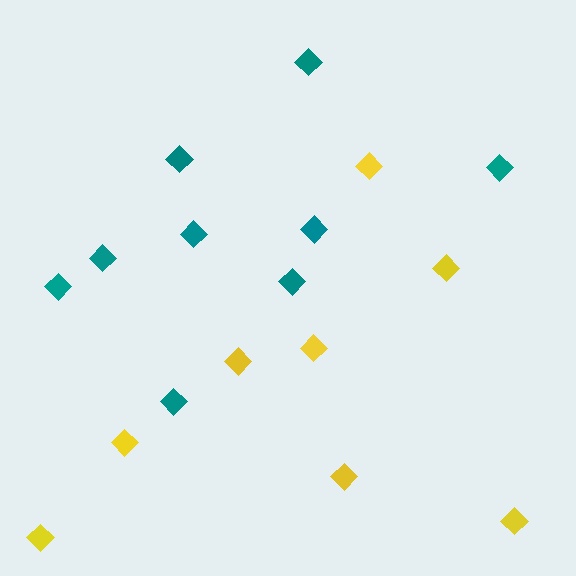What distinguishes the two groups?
There are 2 groups: one group of yellow diamonds (8) and one group of teal diamonds (9).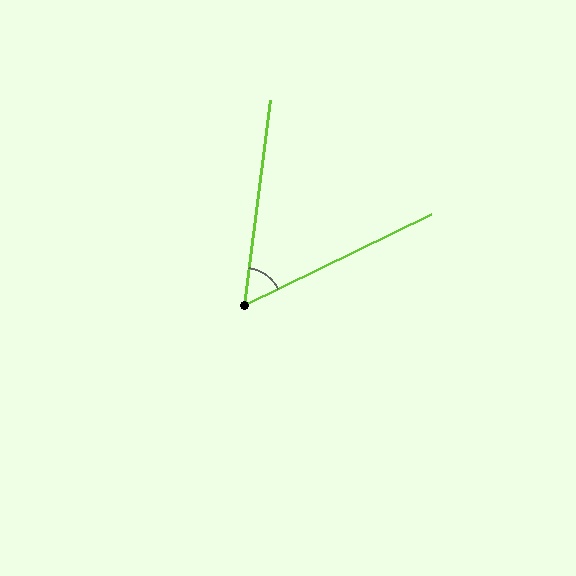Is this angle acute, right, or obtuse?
It is acute.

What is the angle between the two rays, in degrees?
Approximately 57 degrees.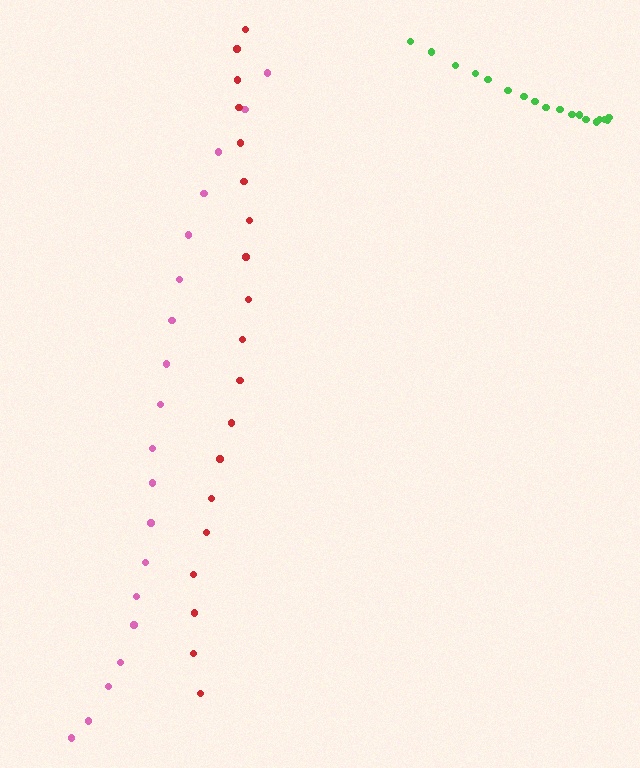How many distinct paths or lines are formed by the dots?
There are 3 distinct paths.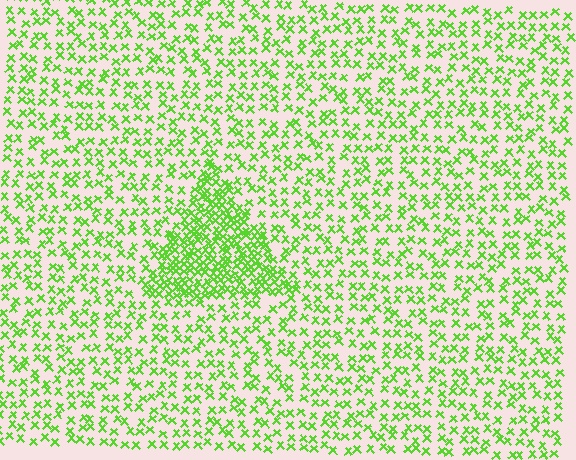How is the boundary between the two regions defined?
The boundary is defined by a change in element density (approximately 2.4x ratio). All elements are the same color, size, and shape.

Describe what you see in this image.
The image contains small lime elements arranged at two different densities. A triangle-shaped region is visible where the elements are more densely packed than the surrounding area.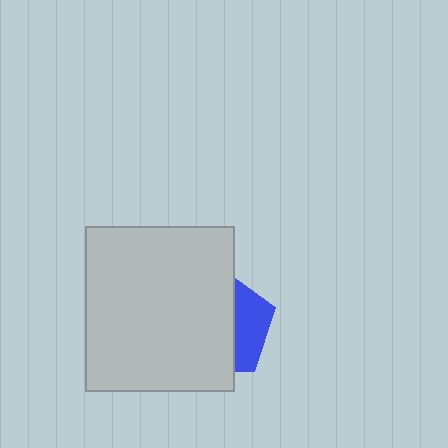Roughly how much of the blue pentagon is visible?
A small part of it is visible (roughly 31%).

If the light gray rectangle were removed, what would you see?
You would see the complete blue pentagon.